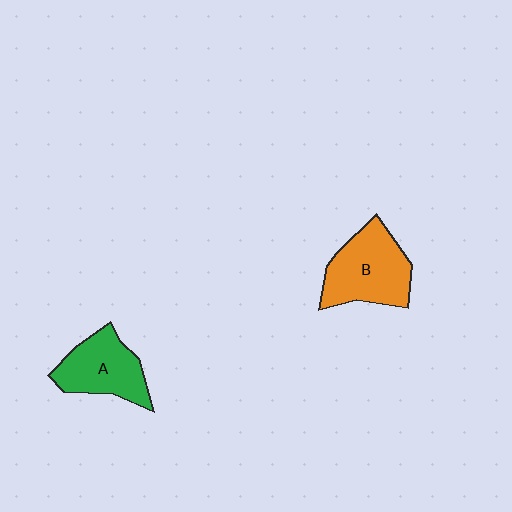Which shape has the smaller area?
Shape A (green).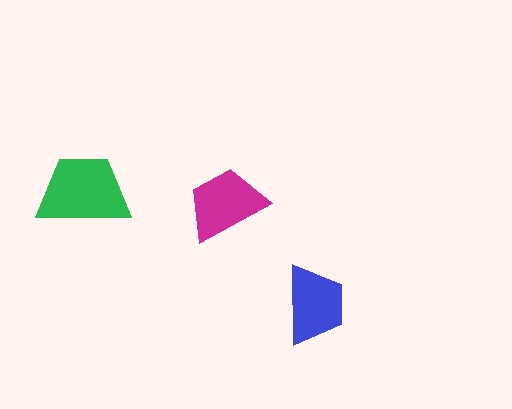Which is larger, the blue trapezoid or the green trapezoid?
The green one.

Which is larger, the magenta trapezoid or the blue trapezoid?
The magenta one.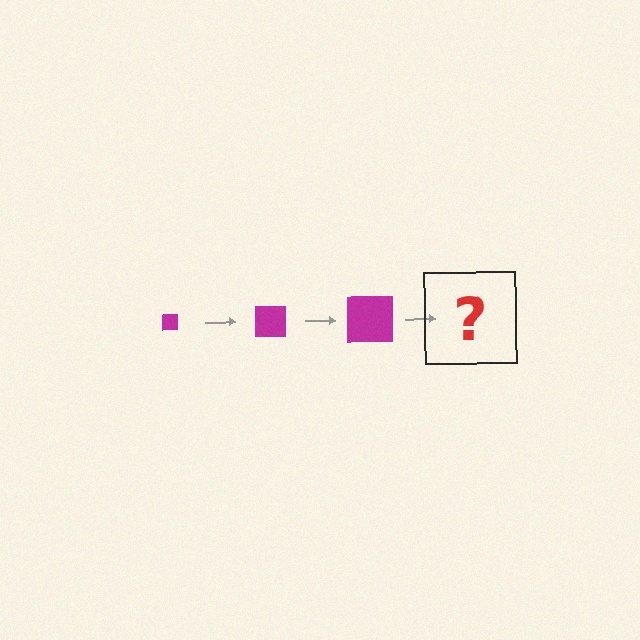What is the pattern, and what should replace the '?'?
The pattern is that the square gets progressively larger each step. The '?' should be a magenta square, larger than the previous one.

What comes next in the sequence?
The next element should be a magenta square, larger than the previous one.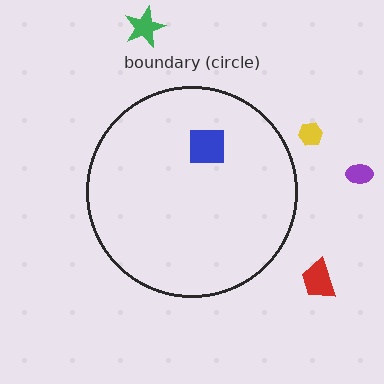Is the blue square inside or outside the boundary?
Inside.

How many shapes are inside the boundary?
1 inside, 4 outside.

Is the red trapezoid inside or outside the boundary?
Outside.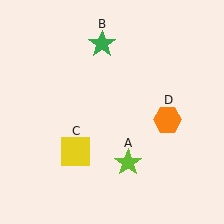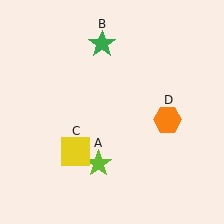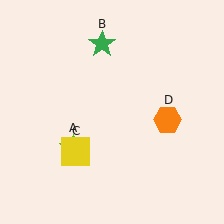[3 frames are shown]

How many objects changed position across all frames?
1 object changed position: lime star (object A).